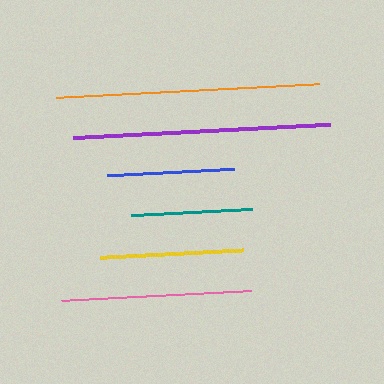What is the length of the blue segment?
The blue segment is approximately 127 pixels long.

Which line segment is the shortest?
The teal line is the shortest at approximately 121 pixels.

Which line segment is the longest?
The orange line is the longest at approximately 264 pixels.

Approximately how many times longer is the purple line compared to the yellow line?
The purple line is approximately 1.8 times the length of the yellow line.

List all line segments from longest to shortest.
From longest to shortest: orange, purple, pink, yellow, blue, teal.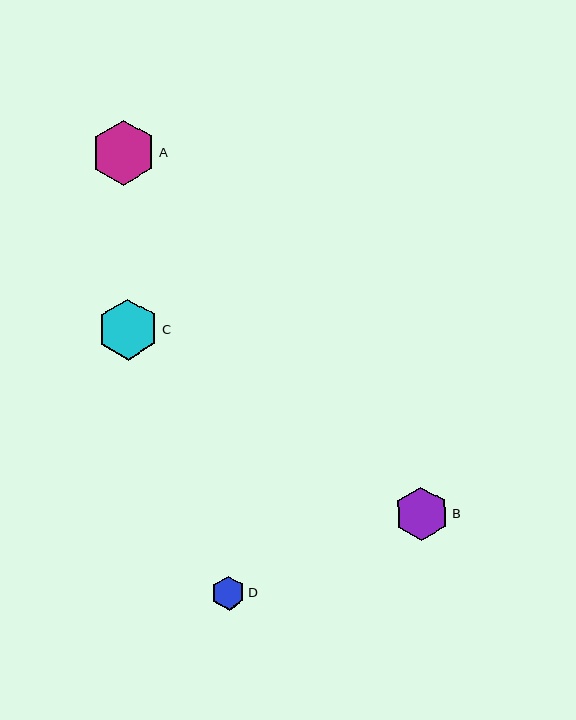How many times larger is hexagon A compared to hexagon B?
Hexagon A is approximately 1.2 times the size of hexagon B.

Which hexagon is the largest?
Hexagon A is the largest with a size of approximately 65 pixels.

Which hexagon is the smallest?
Hexagon D is the smallest with a size of approximately 34 pixels.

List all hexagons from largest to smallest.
From largest to smallest: A, C, B, D.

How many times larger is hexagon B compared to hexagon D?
Hexagon B is approximately 1.6 times the size of hexagon D.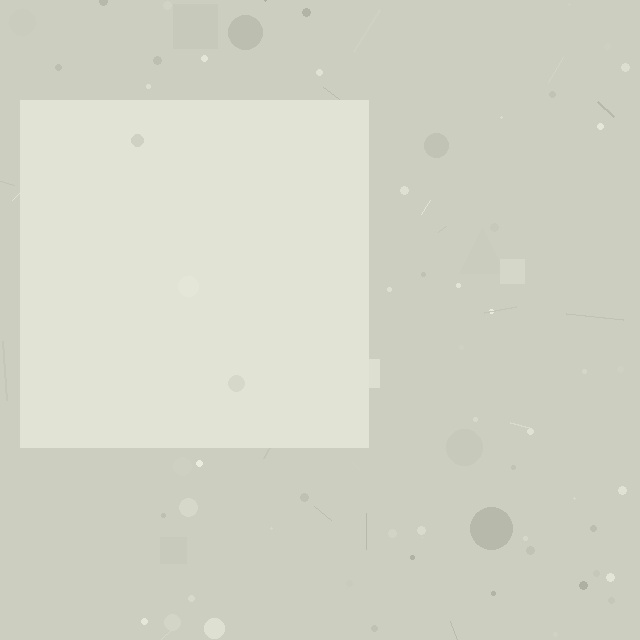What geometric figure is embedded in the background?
A square is embedded in the background.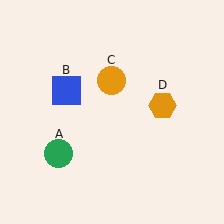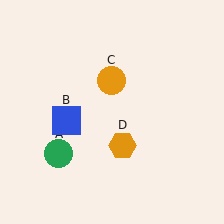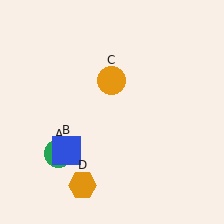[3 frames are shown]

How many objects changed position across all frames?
2 objects changed position: blue square (object B), orange hexagon (object D).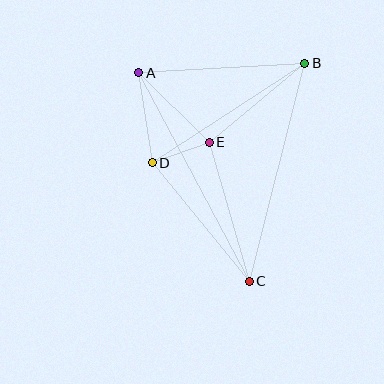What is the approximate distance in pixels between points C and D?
The distance between C and D is approximately 153 pixels.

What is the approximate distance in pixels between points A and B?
The distance between A and B is approximately 166 pixels.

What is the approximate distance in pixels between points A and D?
The distance between A and D is approximately 91 pixels.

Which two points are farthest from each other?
Points A and C are farthest from each other.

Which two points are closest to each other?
Points D and E are closest to each other.